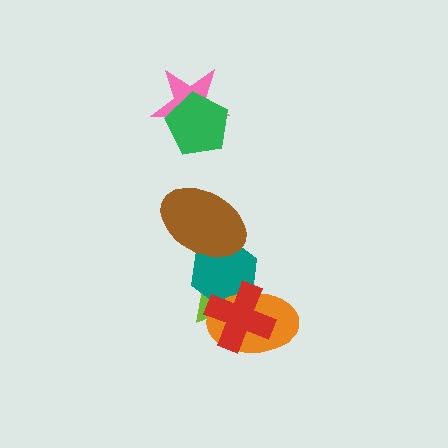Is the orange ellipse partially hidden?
Yes, it is partially covered by another shape.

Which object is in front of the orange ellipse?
The red cross is in front of the orange ellipse.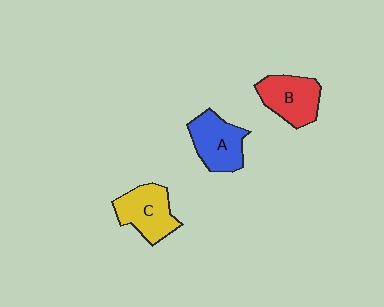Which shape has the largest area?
Shape A (blue).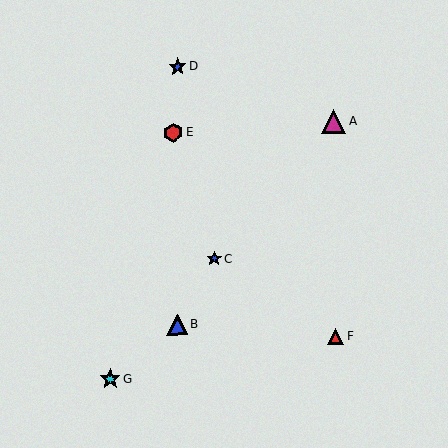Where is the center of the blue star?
The center of the blue star is at (214, 259).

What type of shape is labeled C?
Shape C is a blue star.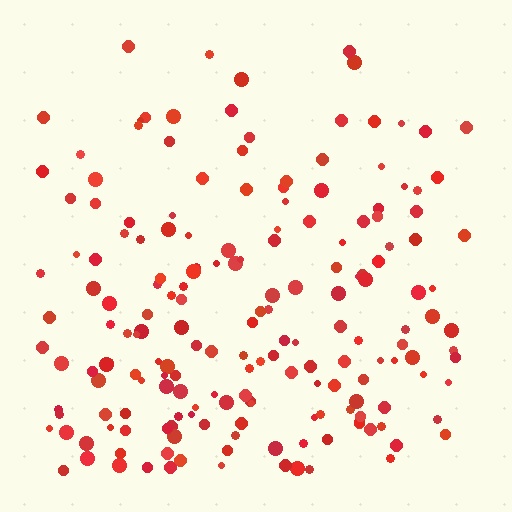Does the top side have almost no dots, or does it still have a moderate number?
Still a moderate number, just noticeably fewer than the bottom.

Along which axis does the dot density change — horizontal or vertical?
Vertical.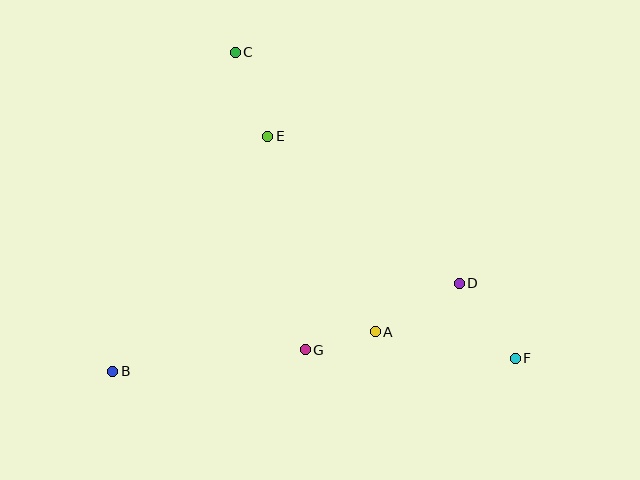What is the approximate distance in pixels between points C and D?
The distance between C and D is approximately 322 pixels.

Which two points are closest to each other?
Points A and G are closest to each other.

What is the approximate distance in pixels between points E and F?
The distance between E and F is approximately 332 pixels.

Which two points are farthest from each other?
Points C and F are farthest from each other.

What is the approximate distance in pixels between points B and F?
The distance between B and F is approximately 402 pixels.